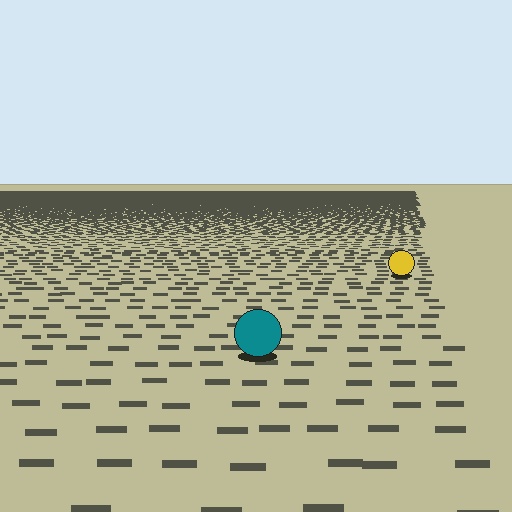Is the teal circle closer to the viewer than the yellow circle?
Yes. The teal circle is closer — you can tell from the texture gradient: the ground texture is coarser near it.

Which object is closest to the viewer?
The teal circle is closest. The texture marks near it are larger and more spread out.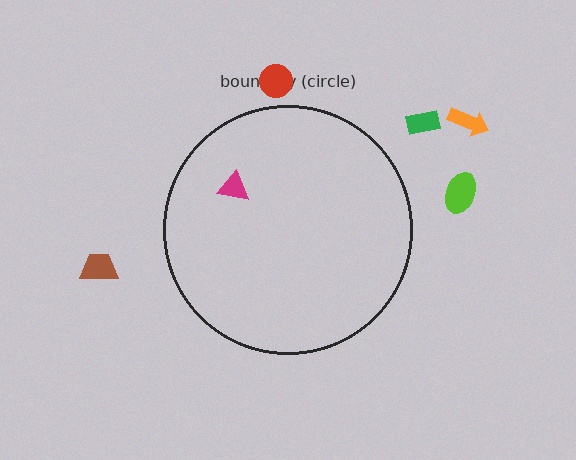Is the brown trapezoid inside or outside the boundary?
Outside.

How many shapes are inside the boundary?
1 inside, 5 outside.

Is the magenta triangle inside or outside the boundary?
Inside.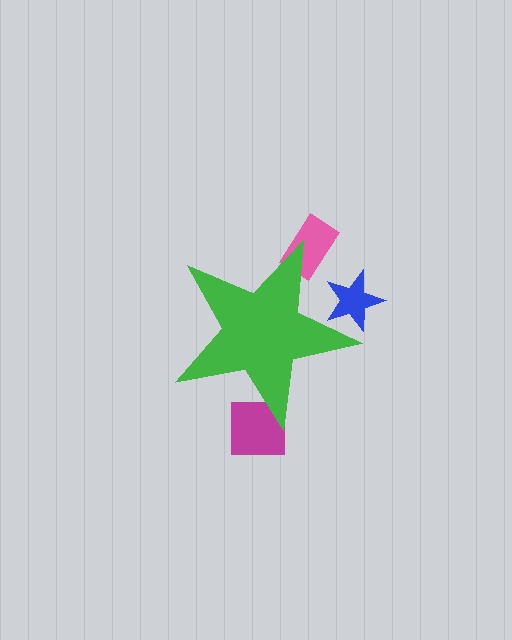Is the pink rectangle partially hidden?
Yes, the pink rectangle is partially hidden behind the green star.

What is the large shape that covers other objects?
A green star.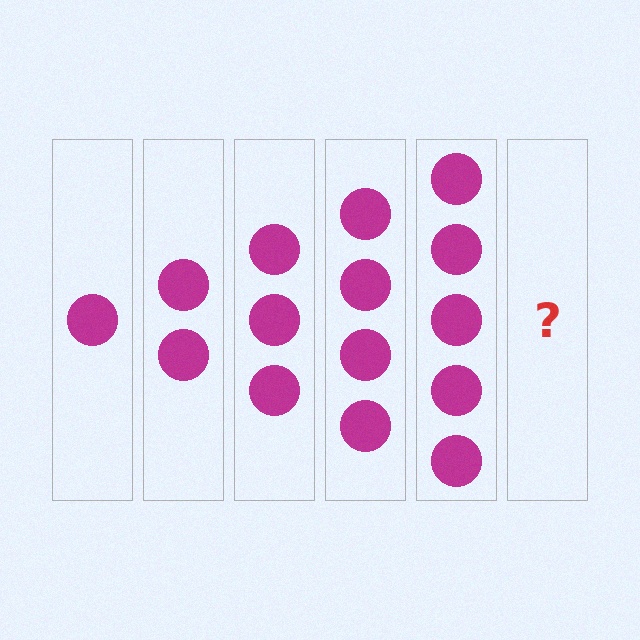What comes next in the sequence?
The next element should be 6 circles.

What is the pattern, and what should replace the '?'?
The pattern is that each step adds one more circle. The '?' should be 6 circles.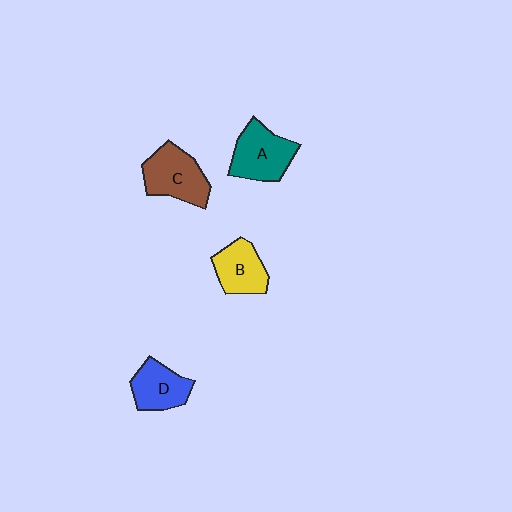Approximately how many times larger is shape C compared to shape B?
Approximately 1.3 times.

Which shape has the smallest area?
Shape B (yellow).